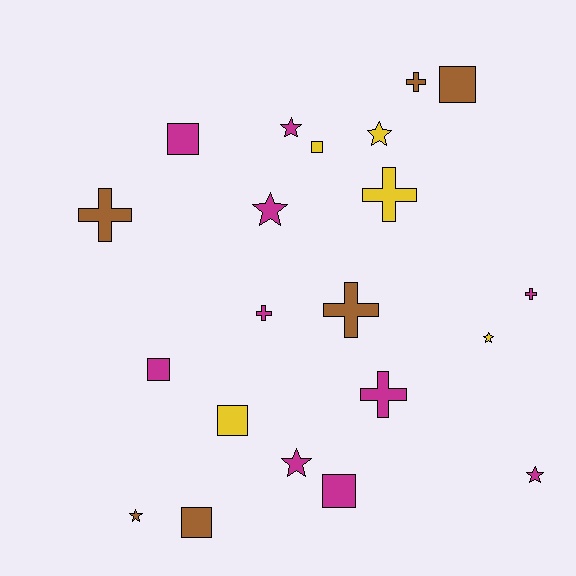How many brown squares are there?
There are 2 brown squares.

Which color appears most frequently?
Magenta, with 10 objects.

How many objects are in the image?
There are 21 objects.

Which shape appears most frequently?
Square, with 7 objects.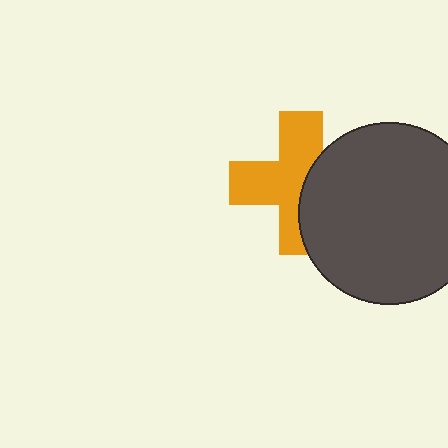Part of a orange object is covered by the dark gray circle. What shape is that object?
It is a cross.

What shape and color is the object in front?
The object in front is a dark gray circle.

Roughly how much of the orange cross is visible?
About half of it is visible (roughly 60%).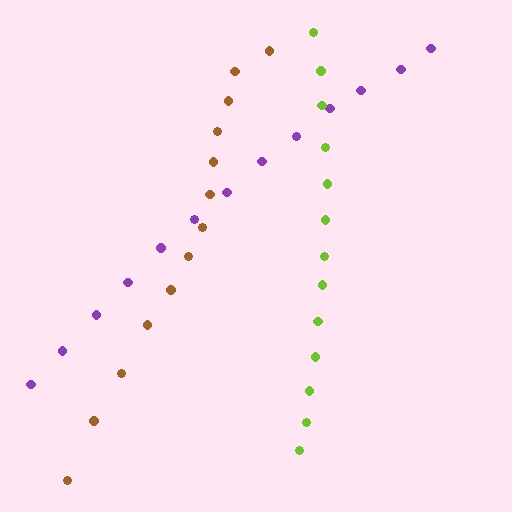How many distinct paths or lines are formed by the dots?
There are 3 distinct paths.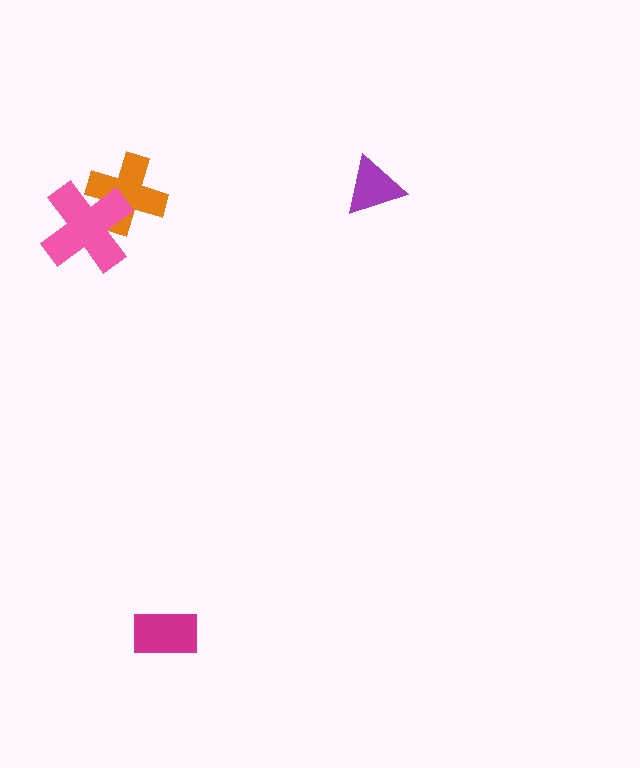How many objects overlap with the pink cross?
1 object overlaps with the pink cross.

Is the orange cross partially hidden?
Yes, it is partially covered by another shape.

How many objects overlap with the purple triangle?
0 objects overlap with the purple triangle.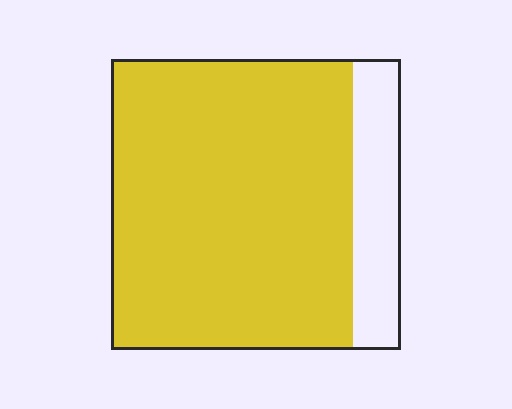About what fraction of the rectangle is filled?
About five sixths (5/6).